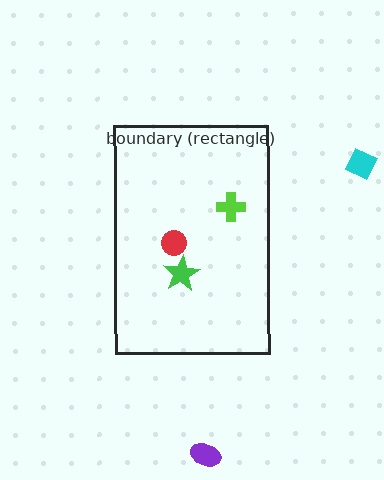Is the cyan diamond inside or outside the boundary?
Outside.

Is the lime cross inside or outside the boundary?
Inside.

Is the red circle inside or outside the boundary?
Inside.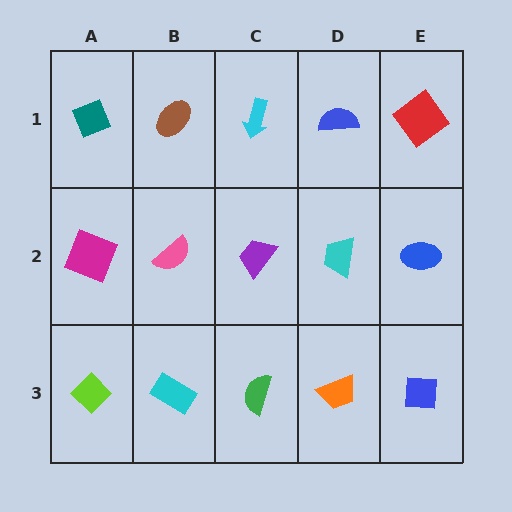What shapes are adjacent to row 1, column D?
A cyan trapezoid (row 2, column D), a cyan arrow (row 1, column C), a red diamond (row 1, column E).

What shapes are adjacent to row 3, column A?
A magenta square (row 2, column A), a cyan rectangle (row 3, column B).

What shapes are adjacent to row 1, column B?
A pink semicircle (row 2, column B), a teal diamond (row 1, column A), a cyan arrow (row 1, column C).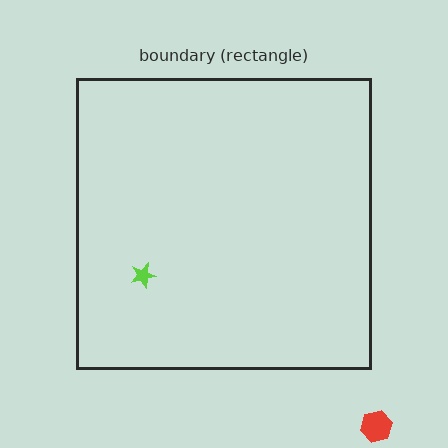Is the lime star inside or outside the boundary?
Inside.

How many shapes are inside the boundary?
1 inside, 1 outside.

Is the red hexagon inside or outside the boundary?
Outside.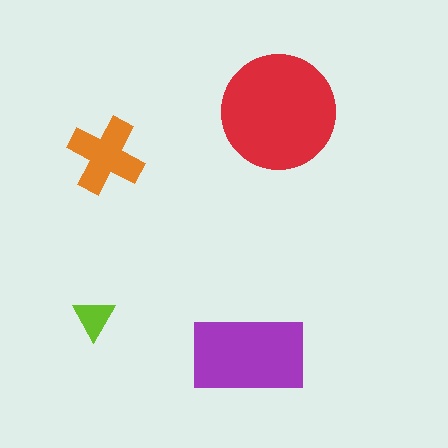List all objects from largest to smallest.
The red circle, the purple rectangle, the orange cross, the lime triangle.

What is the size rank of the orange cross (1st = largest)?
3rd.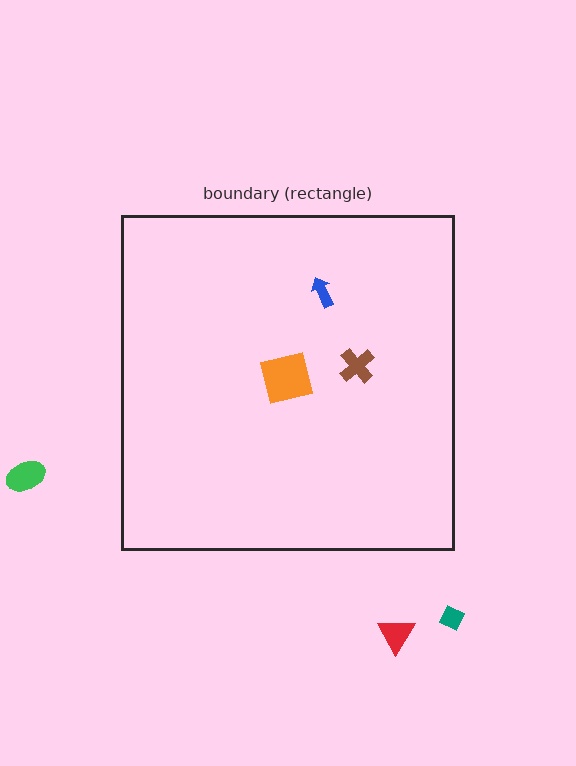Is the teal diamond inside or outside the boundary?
Outside.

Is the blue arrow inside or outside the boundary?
Inside.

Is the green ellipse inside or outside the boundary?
Outside.